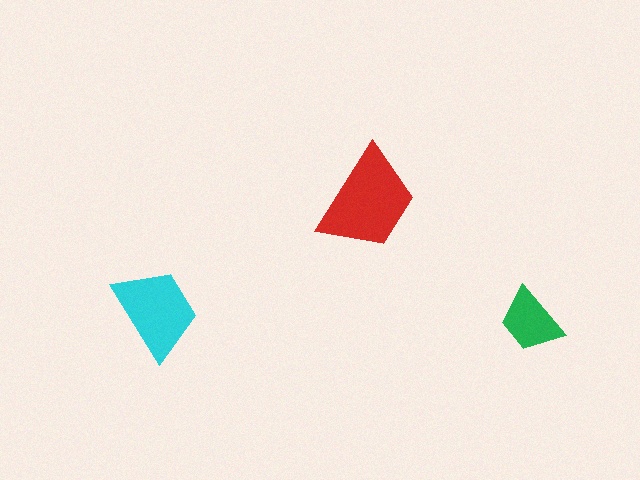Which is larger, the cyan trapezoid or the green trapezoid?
The cyan one.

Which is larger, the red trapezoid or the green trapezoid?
The red one.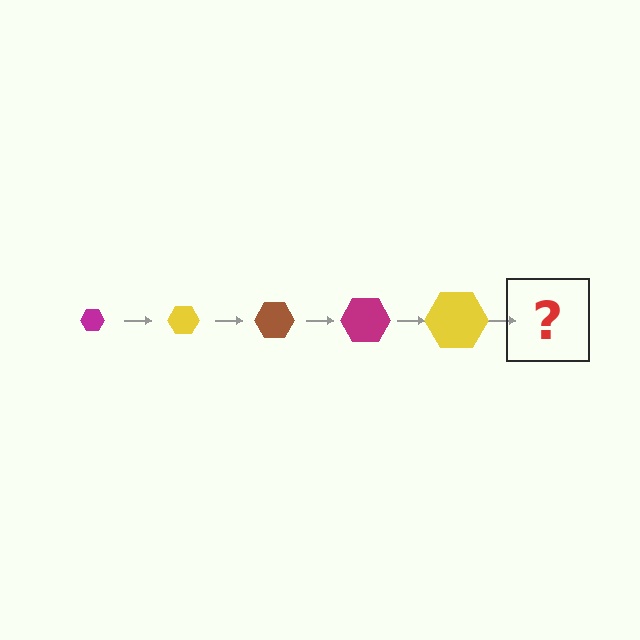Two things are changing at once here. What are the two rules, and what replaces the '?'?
The two rules are that the hexagon grows larger each step and the color cycles through magenta, yellow, and brown. The '?' should be a brown hexagon, larger than the previous one.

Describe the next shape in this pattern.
It should be a brown hexagon, larger than the previous one.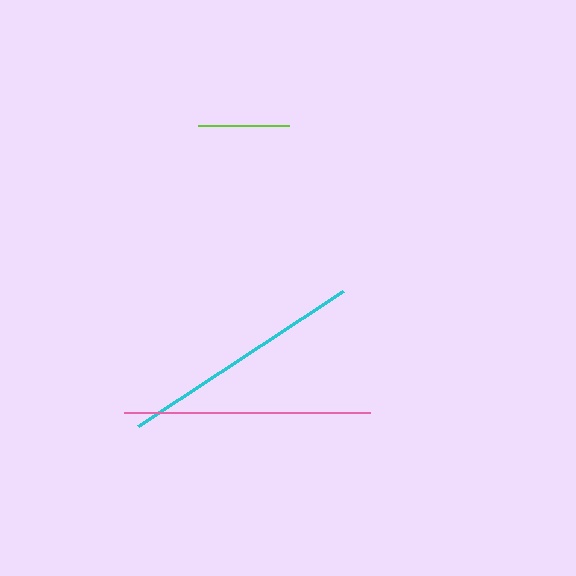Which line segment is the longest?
The pink line is the longest at approximately 246 pixels.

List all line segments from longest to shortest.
From longest to shortest: pink, cyan, lime.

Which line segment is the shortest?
The lime line is the shortest at approximately 91 pixels.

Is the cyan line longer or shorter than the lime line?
The cyan line is longer than the lime line.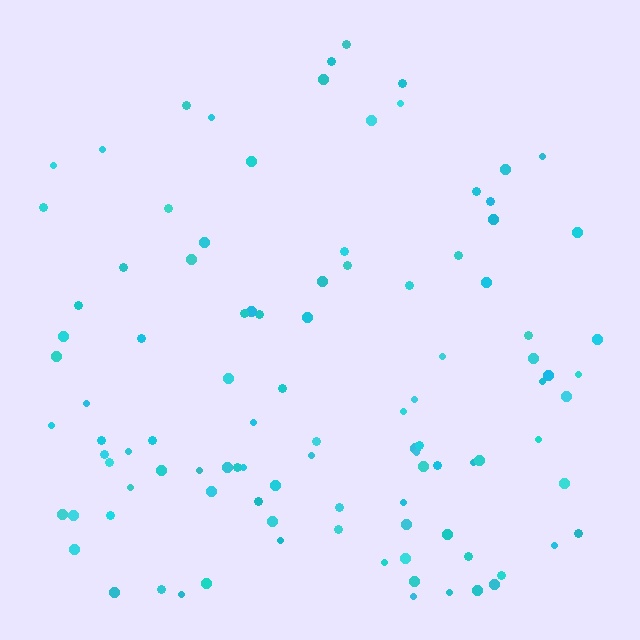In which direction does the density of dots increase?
From top to bottom, with the bottom side densest.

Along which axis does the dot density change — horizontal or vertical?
Vertical.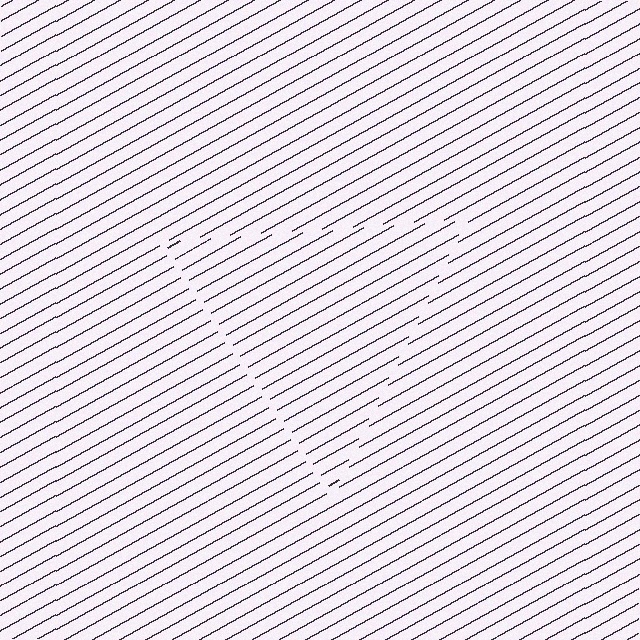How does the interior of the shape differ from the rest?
The interior of the shape contains the same grating, shifted by half a period — the contour is defined by the phase discontinuity where line-ends from the inner and outer gratings abut.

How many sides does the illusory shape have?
3 sides — the line-ends trace a triangle.